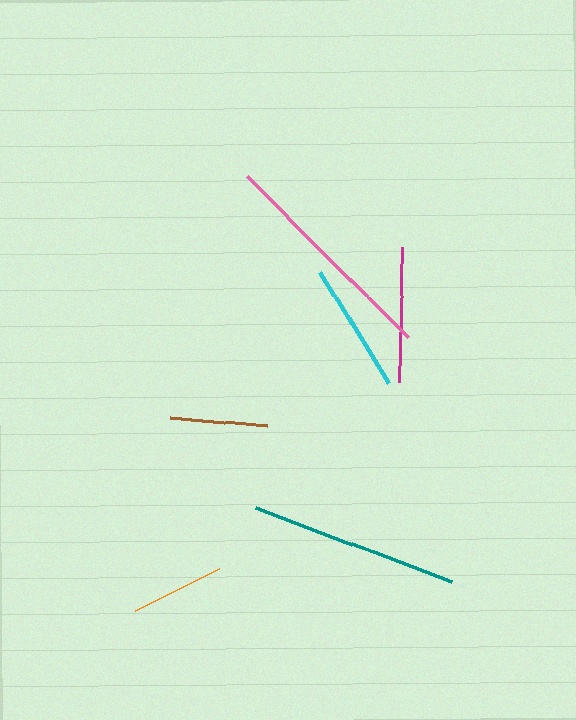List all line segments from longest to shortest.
From longest to shortest: pink, teal, magenta, cyan, brown, orange.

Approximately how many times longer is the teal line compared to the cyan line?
The teal line is approximately 1.6 times the length of the cyan line.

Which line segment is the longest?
The pink line is the longest at approximately 228 pixels.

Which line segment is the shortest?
The orange line is the shortest at approximately 94 pixels.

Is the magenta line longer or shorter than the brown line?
The magenta line is longer than the brown line.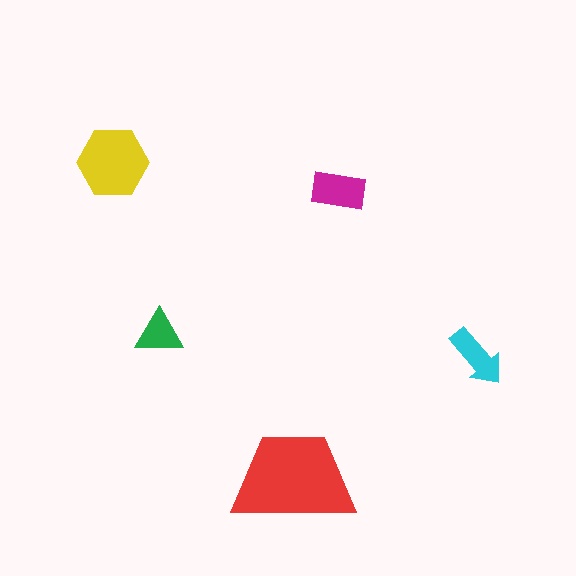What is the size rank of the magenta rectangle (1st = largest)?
3rd.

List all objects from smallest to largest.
The green triangle, the cyan arrow, the magenta rectangle, the yellow hexagon, the red trapezoid.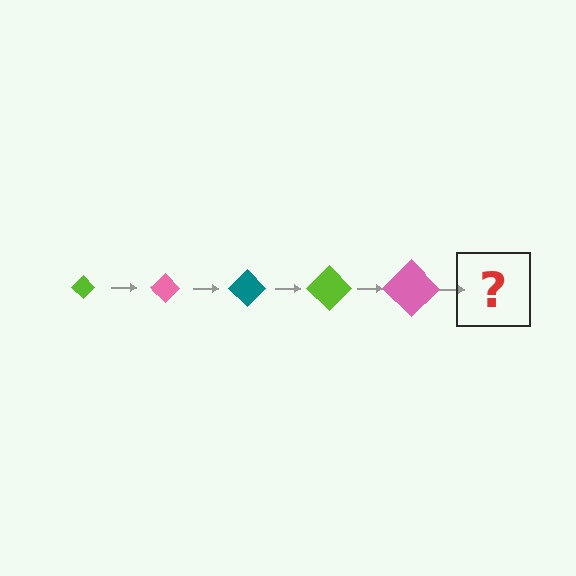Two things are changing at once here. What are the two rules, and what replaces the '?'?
The two rules are that the diamond grows larger each step and the color cycles through lime, pink, and teal. The '?' should be a teal diamond, larger than the previous one.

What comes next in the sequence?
The next element should be a teal diamond, larger than the previous one.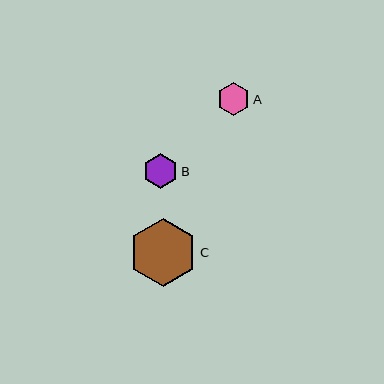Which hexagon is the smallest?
Hexagon A is the smallest with a size of approximately 33 pixels.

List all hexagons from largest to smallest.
From largest to smallest: C, B, A.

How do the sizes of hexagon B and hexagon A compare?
Hexagon B and hexagon A are approximately the same size.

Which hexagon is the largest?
Hexagon C is the largest with a size of approximately 68 pixels.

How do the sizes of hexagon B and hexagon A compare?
Hexagon B and hexagon A are approximately the same size.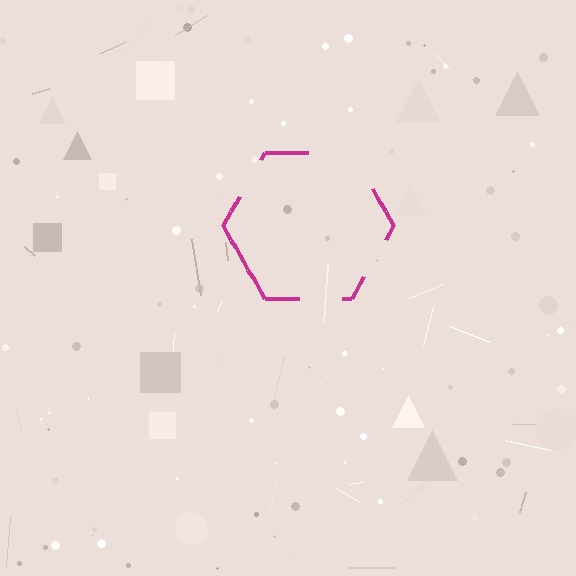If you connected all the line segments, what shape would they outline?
They would outline a hexagon.